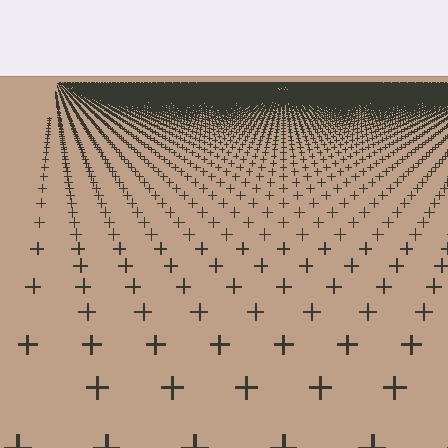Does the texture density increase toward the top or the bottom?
Density increases toward the top.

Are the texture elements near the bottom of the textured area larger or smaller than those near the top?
Larger. Near the bottom, elements are closer to the viewer and appear at a bigger on-screen size.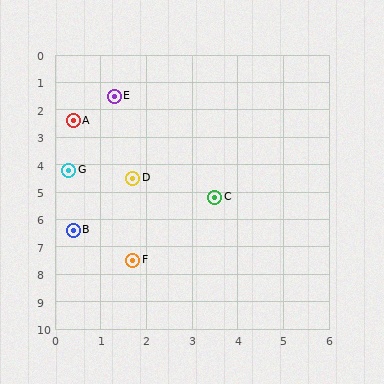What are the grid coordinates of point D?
Point D is at approximately (1.7, 4.5).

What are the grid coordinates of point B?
Point B is at approximately (0.4, 6.4).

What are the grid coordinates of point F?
Point F is at approximately (1.7, 7.5).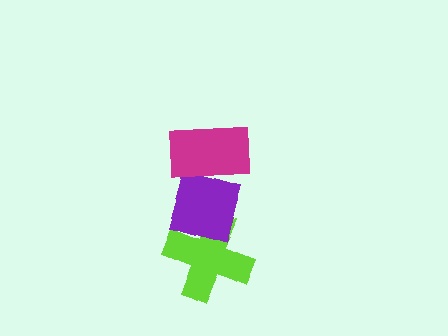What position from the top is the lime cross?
The lime cross is 3rd from the top.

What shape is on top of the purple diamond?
The magenta rectangle is on top of the purple diamond.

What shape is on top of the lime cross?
The purple diamond is on top of the lime cross.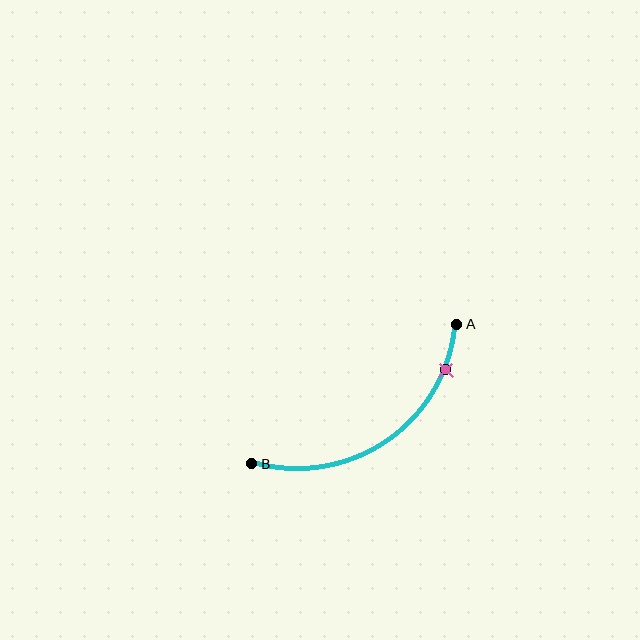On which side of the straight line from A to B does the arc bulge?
The arc bulges below and to the right of the straight line connecting A and B.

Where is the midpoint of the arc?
The arc midpoint is the point on the curve farthest from the straight line joining A and B. It sits below and to the right of that line.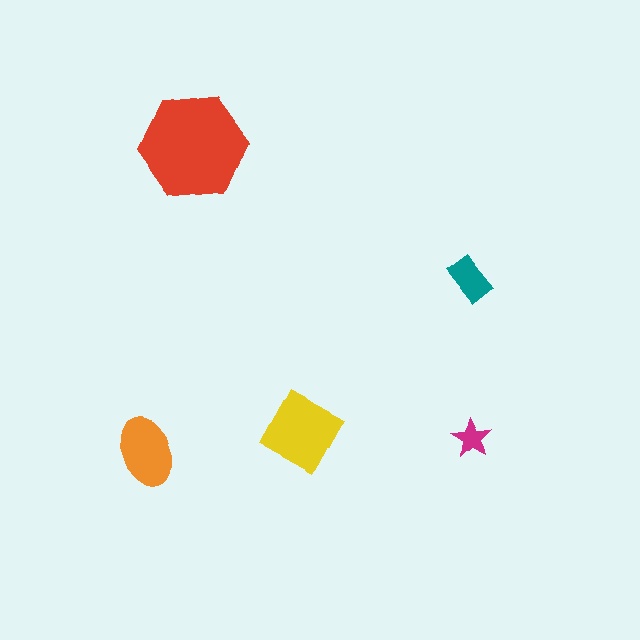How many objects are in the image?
There are 5 objects in the image.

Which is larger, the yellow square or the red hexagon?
The red hexagon.